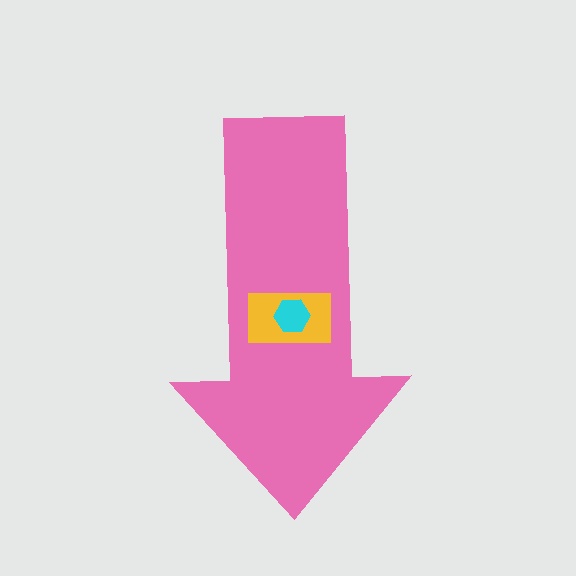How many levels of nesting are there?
3.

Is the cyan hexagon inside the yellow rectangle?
Yes.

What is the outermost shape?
The pink arrow.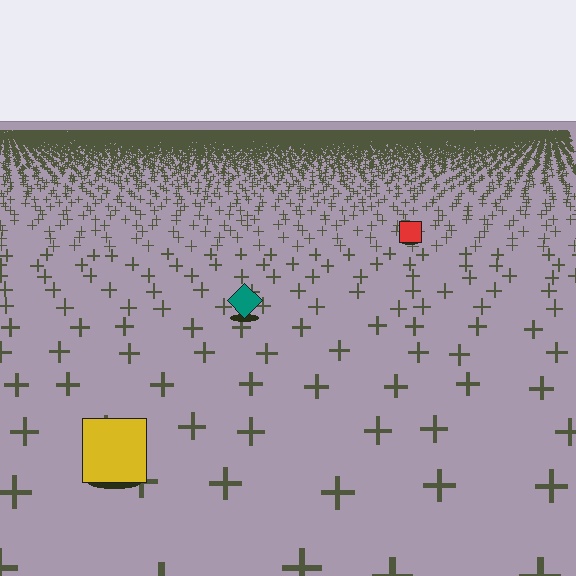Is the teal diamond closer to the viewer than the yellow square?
No. The yellow square is closer — you can tell from the texture gradient: the ground texture is coarser near it.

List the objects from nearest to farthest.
From nearest to farthest: the yellow square, the teal diamond, the red square.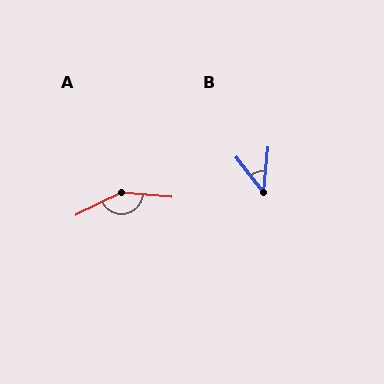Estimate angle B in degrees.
Approximately 44 degrees.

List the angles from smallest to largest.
B (44°), A (148°).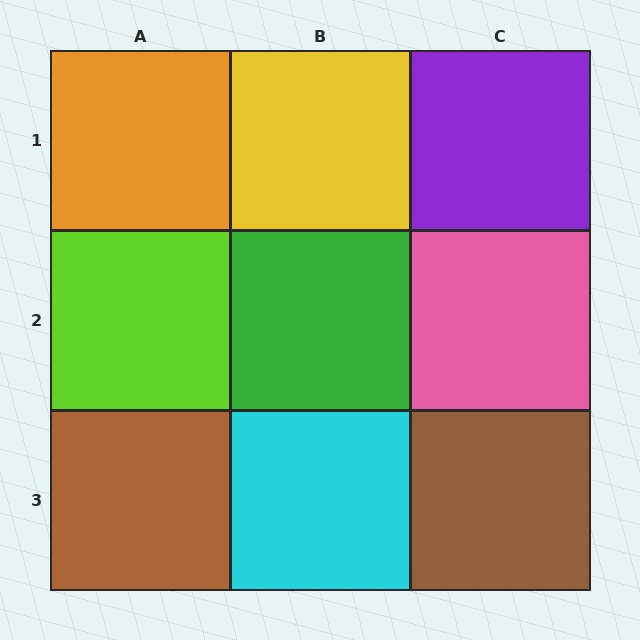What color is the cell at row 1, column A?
Orange.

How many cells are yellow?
1 cell is yellow.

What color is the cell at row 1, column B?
Yellow.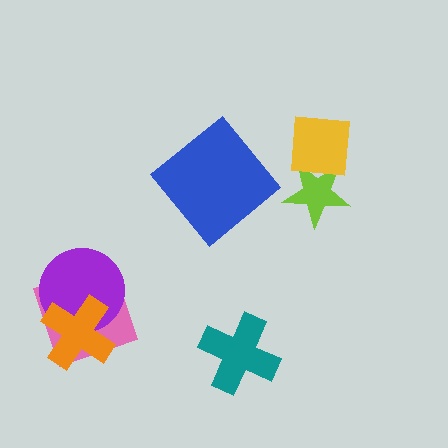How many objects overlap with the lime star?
1 object overlaps with the lime star.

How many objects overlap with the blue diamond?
0 objects overlap with the blue diamond.